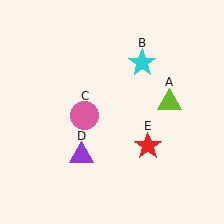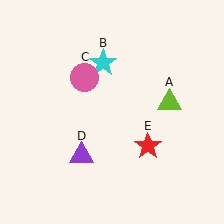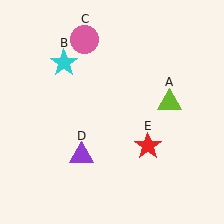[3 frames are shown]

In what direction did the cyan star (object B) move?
The cyan star (object B) moved left.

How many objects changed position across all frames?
2 objects changed position: cyan star (object B), pink circle (object C).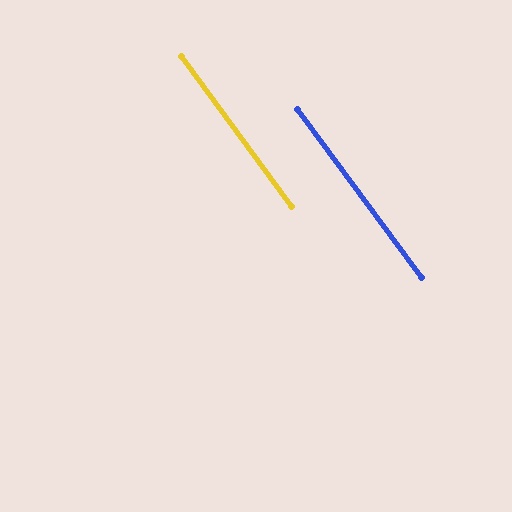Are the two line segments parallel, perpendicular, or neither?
Parallel — their directions differ by only 0.0°.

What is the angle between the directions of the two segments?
Approximately 0 degrees.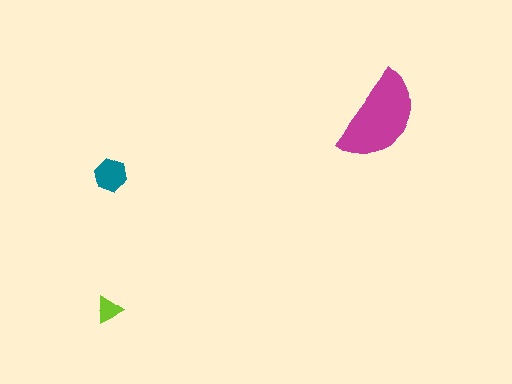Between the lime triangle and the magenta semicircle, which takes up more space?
The magenta semicircle.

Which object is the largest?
The magenta semicircle.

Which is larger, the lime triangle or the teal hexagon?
The teal hexagon.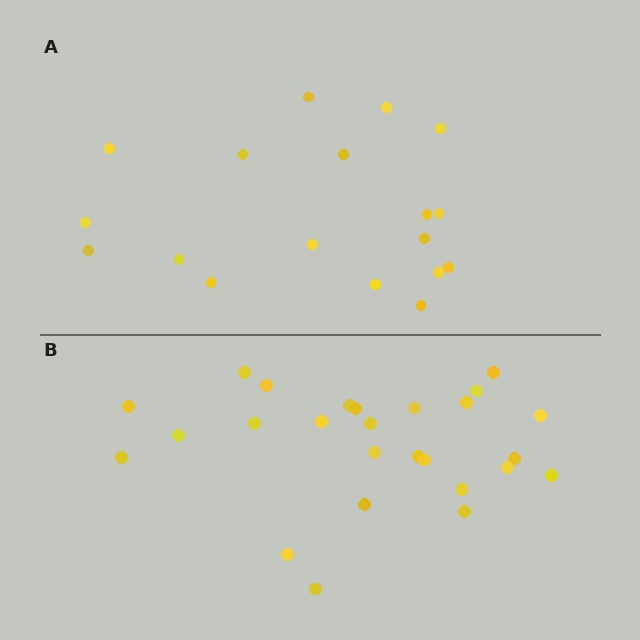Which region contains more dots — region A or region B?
Region B (the bottom region) has more dots.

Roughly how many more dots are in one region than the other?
Region B has roughly 8 or so more dots than region A.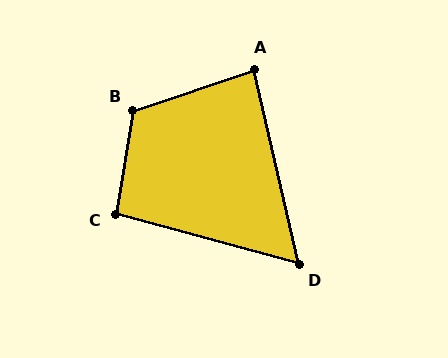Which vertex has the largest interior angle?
B, at approximately 118 degrees.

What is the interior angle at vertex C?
Approximately 96 degrees (obtuse).